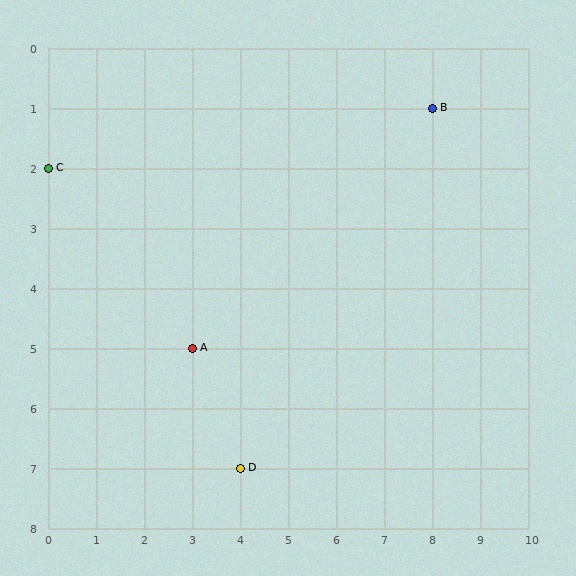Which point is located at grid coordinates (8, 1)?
Point B is at (8, 1).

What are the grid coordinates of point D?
Point D is at grid coordinates (4, 7).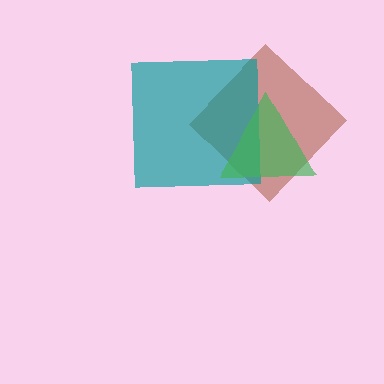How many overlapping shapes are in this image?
There are 3 overlapping shapes in the image.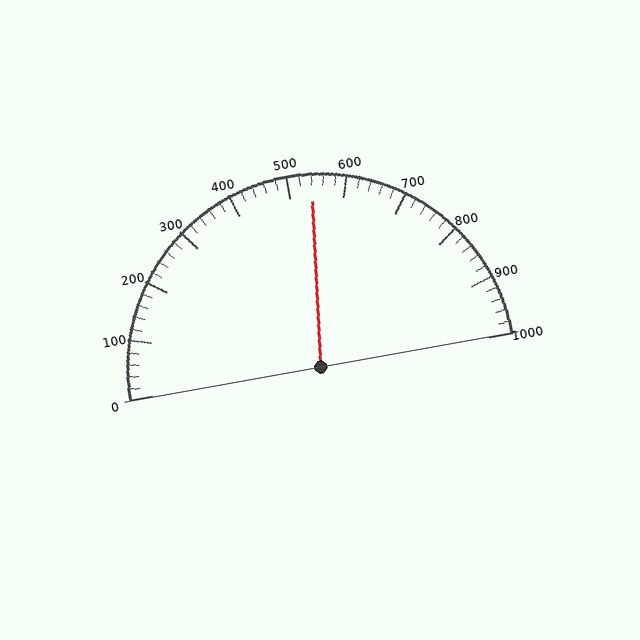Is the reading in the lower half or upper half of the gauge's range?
The reading is in the upper half of the range (0 to 1000).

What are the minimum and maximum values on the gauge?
The gauge ranges from 0 to 1000.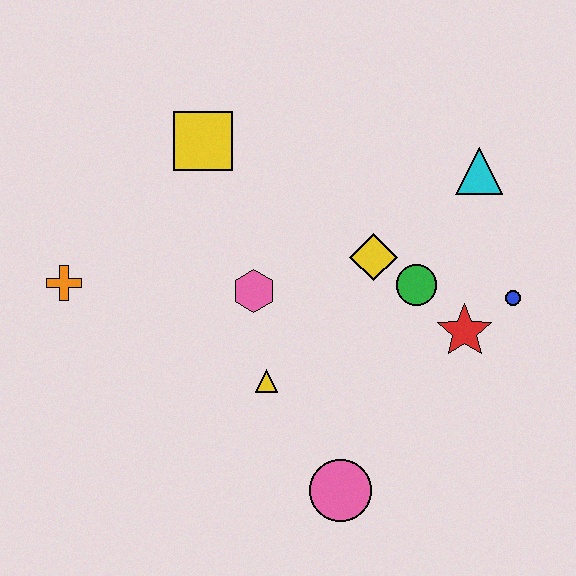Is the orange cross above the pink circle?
Yes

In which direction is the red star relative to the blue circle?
The red star is to the left of the blue circle.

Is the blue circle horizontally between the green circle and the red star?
No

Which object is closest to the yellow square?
The pink hexagon is closest to the yellow square.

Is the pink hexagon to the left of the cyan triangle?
Yes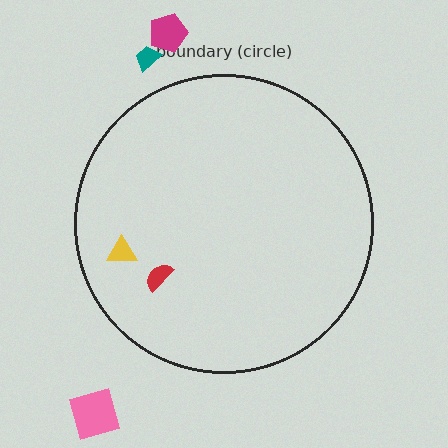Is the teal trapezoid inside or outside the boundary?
Outside.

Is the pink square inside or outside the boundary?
Outside.